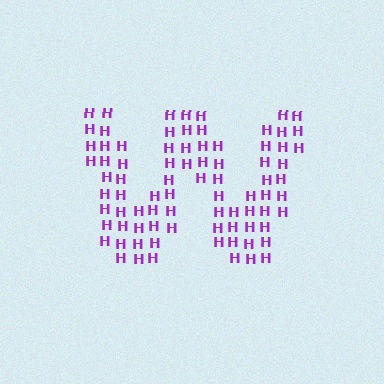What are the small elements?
The small elements are letter H's.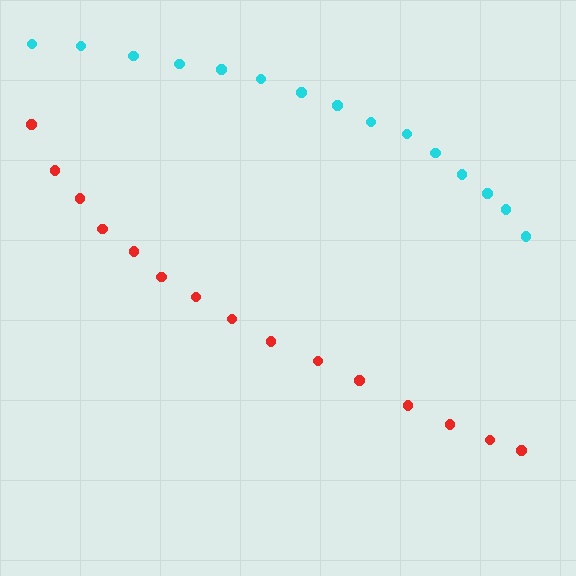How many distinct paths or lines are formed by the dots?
There are 2 distinct paths.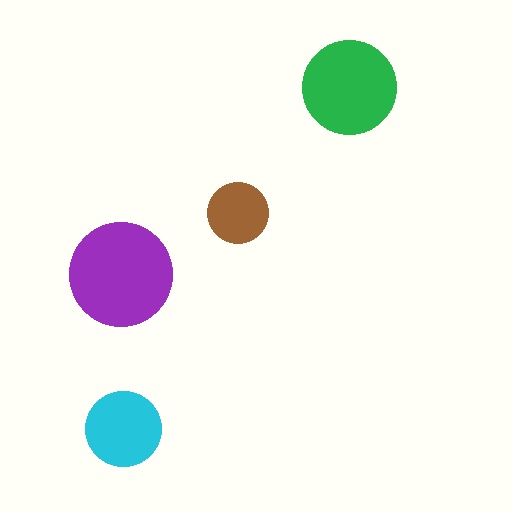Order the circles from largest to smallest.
the purple one, the green one, the cyan one, the brown one.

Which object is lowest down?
The cyan circle is bottommost.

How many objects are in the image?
There are 4 objects in the image.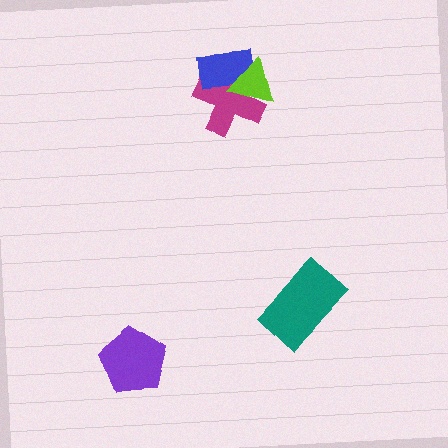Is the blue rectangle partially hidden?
Yes, it is partially covered by another shape.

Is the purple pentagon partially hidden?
No, no other shape covers it.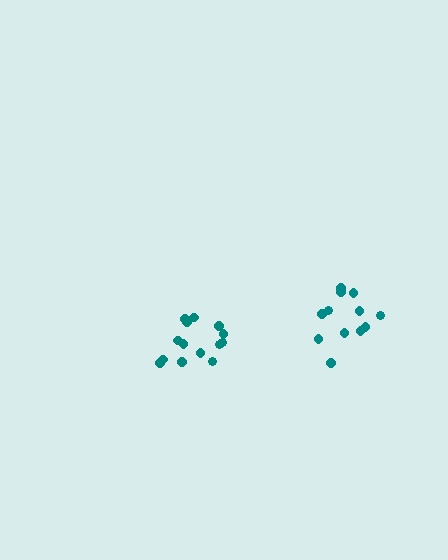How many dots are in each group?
Group 1: 14 dots, Group 2: 12 dots (26 total).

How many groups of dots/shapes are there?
There are 2 groups.